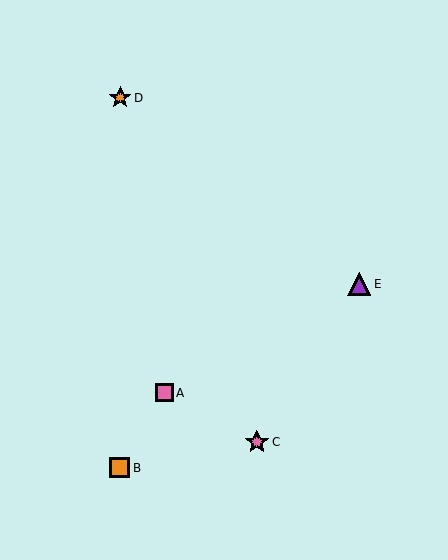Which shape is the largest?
The pink star (labeled C) is the largest.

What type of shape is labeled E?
Shape E is a purple triangle.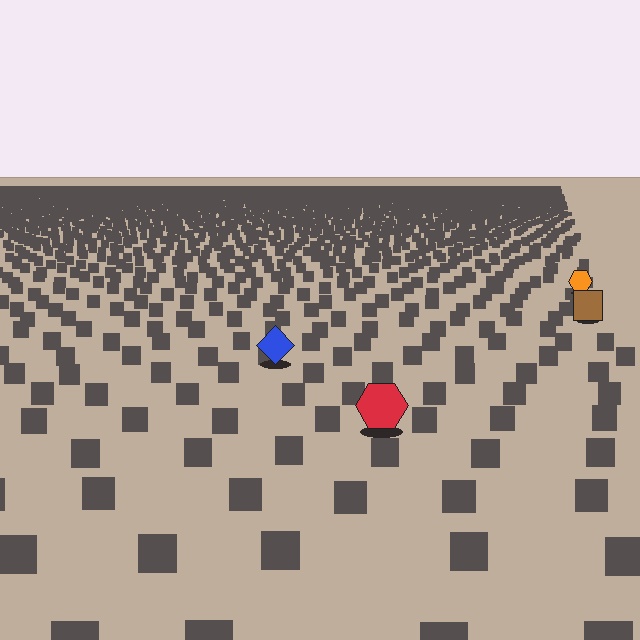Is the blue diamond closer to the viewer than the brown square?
Yes. The blue diamond is closer — you can tell from the texture gradient: the ground texture is coarser near it.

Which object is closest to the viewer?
The red hexagon is closest. The texture marks near it are larger and more spread out.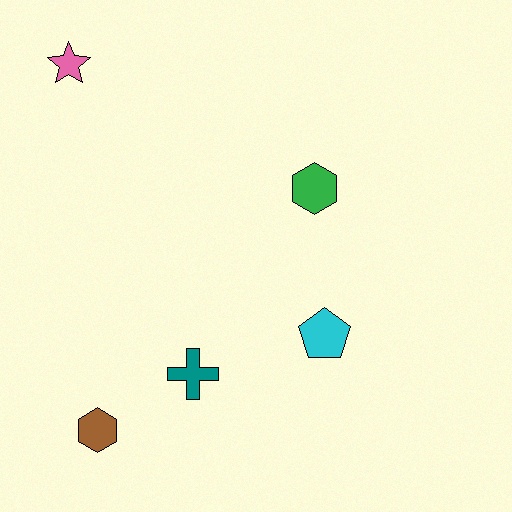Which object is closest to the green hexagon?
The cyan pentagon is closest to the green hexagon.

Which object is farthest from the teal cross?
The pink star is farthest from the teal cross.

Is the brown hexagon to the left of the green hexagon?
Yes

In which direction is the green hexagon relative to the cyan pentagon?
The green hexagon is above the cyan pentagon.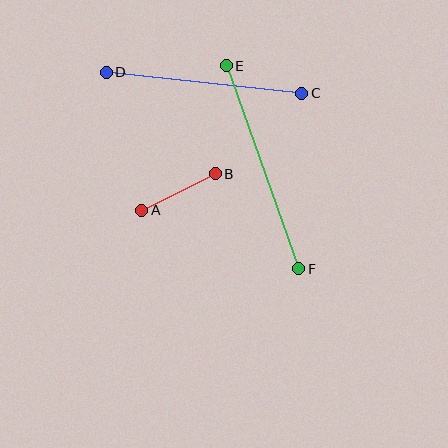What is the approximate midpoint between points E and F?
The midpoint is at approximately (262, 167) pixels.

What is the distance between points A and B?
The distance is approximately 82 pixels.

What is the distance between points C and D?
The distance is approximately 197 pixels.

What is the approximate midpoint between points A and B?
The midpoint is at approximately (178, 192) pixels.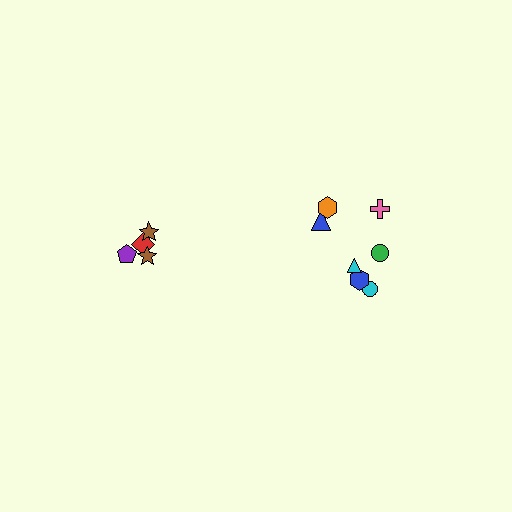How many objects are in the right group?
There are 7 objects.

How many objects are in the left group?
There are 4 objects.